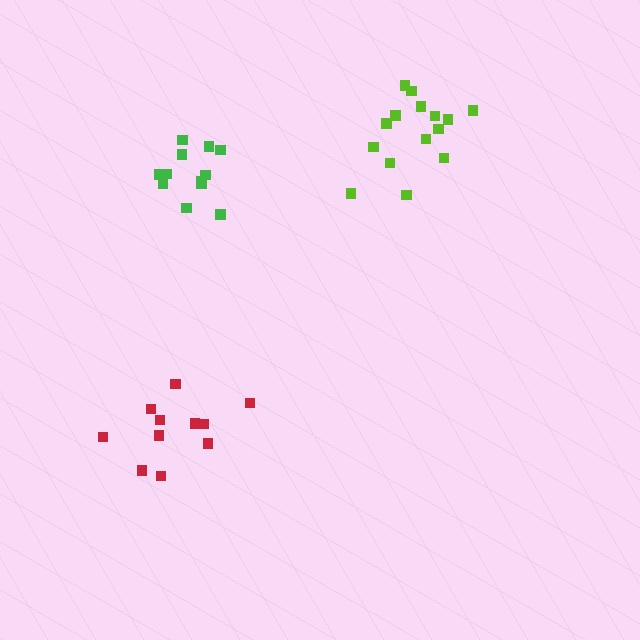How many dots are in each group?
Group 1: 12 dots, Group 2: 11 dots, Group 3: 15 dots (38 total).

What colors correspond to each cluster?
The clusters are colored: green, red, lime.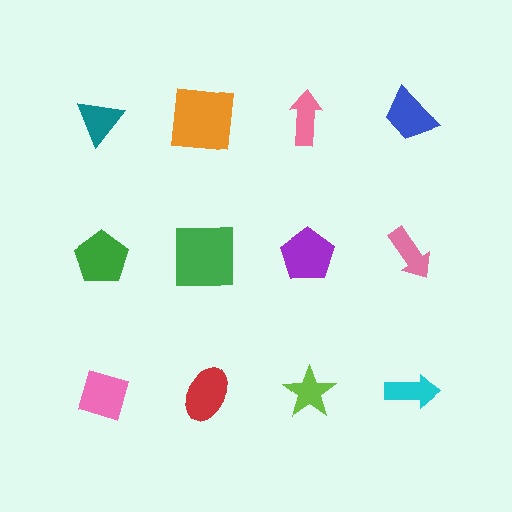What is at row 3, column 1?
A pink diamond.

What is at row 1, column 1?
A teal triangle.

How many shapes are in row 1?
4 shapes.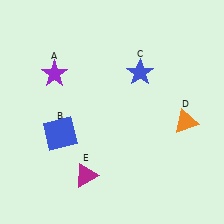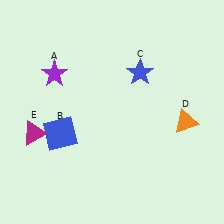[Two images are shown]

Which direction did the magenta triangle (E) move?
The magenta triangle (E) moved left.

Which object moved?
The magenta triangle (E) moved left.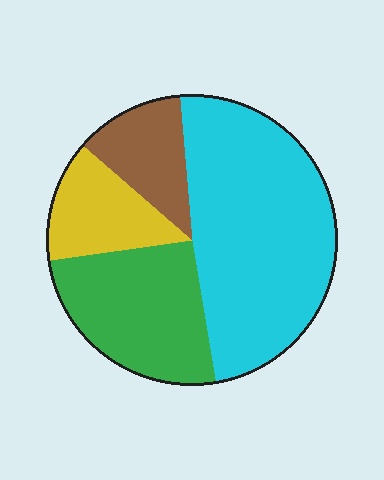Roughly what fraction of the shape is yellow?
Yellow takes up about one eighth (1/8) of the shape.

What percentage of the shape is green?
Green covers 25% of the shape.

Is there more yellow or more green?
Green.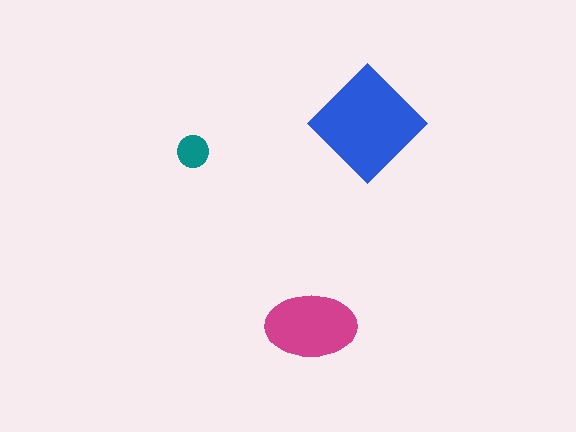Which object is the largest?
The blue diamond.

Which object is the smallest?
The teal circle.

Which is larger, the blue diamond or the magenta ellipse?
The blue diamond.